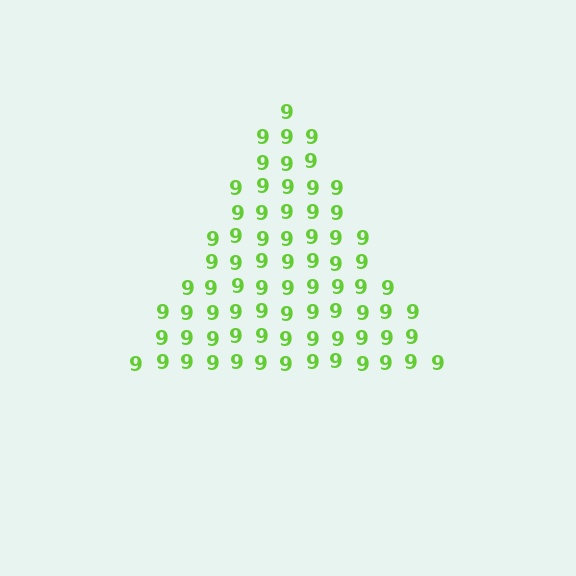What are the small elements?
The small elements are digit 9's.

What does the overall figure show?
The overall figure shows a triangle.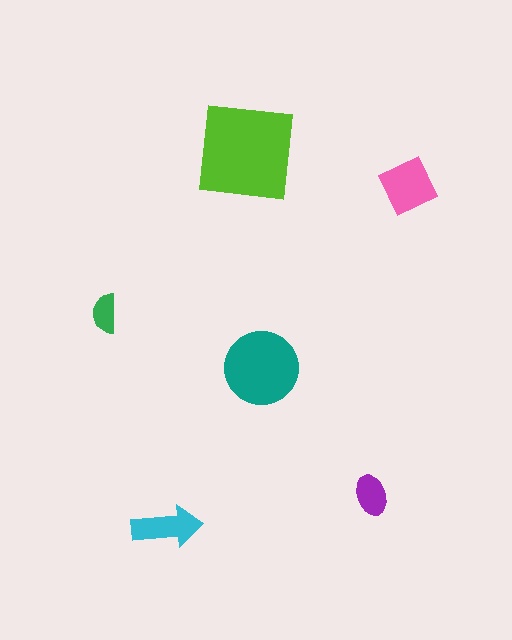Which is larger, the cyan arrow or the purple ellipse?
The cyan arrow.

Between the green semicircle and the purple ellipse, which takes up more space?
The purple ellipse.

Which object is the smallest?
The green semicircle.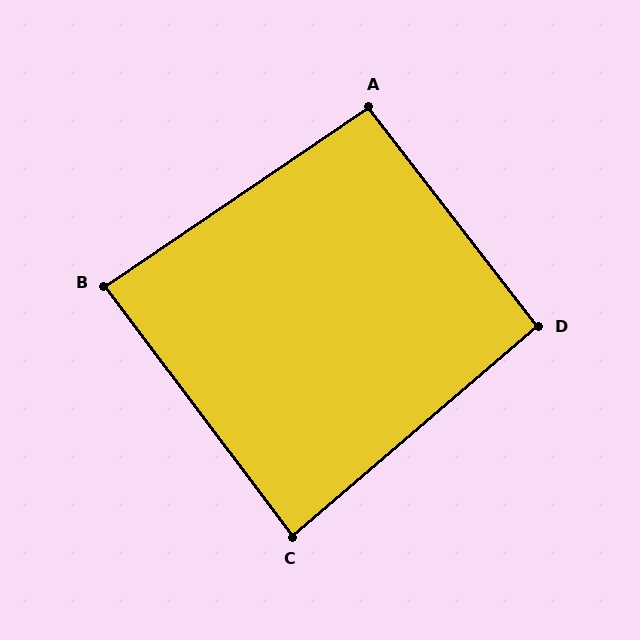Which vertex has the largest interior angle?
A, at approximately 94 degrees.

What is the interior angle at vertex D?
Approximately 93 degrees (approximately right).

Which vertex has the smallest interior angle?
C, at approximately 86 degrees.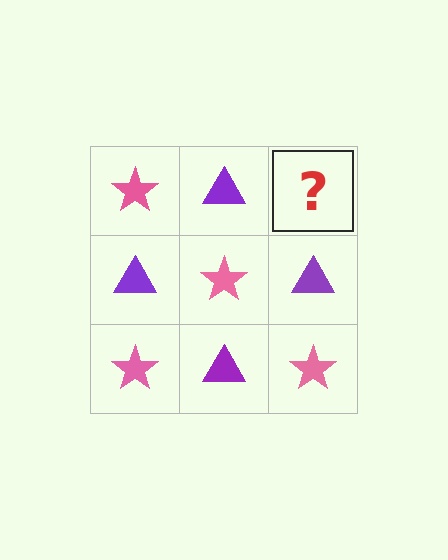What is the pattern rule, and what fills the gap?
The rule is that it alternates pink star and purple triangle in a checkerboard pattern. The gap should be filled with a pink star.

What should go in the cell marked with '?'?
The missing cell should contain a pink star.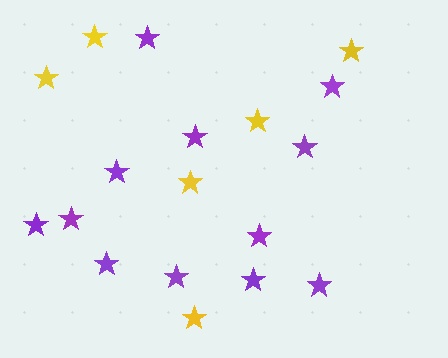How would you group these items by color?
There are 2 groups: one group of purple stars (12) and one group of yellow stars (6).